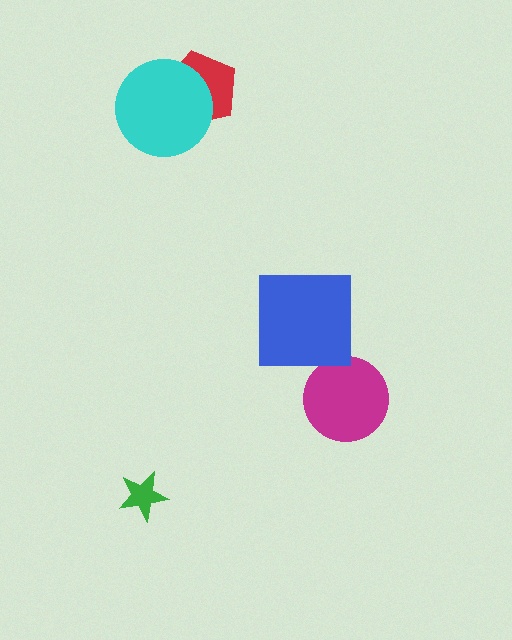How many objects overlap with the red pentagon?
1 object overlaps with the red pentagon.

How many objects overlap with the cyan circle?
1 object overlaps with the cyan circle.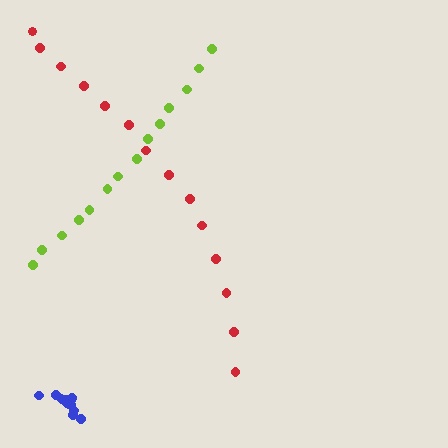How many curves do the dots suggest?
There are 3 distinct paths.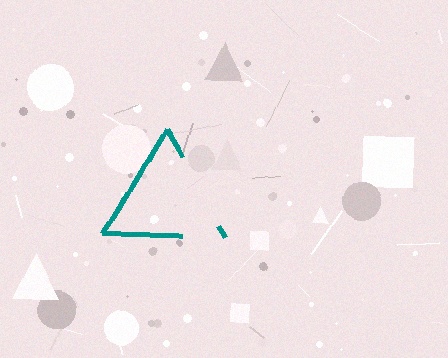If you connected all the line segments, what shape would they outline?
They would outline a triangle.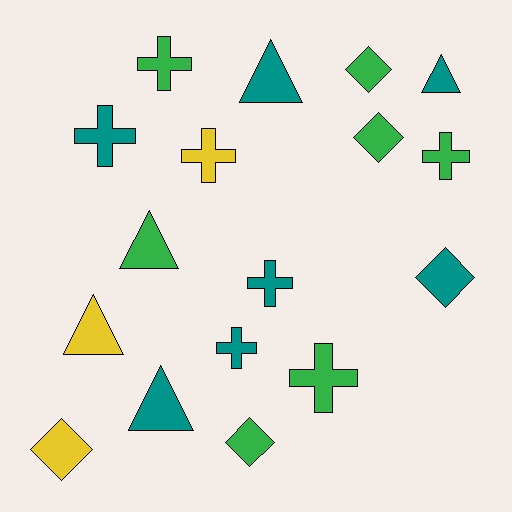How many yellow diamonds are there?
There is 1 yellow diamond.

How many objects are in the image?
There are 17 objects.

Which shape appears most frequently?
Cross, with 7 objects.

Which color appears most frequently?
Teal, with 7 objects.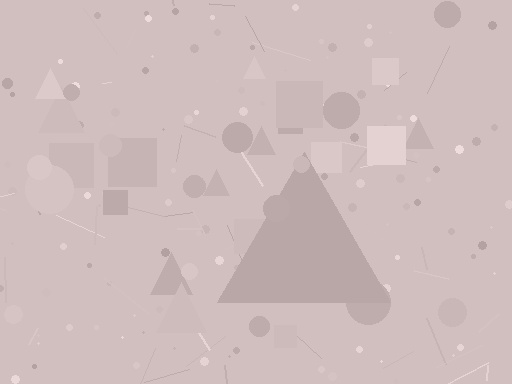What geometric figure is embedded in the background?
A triangle is embedded in the background.